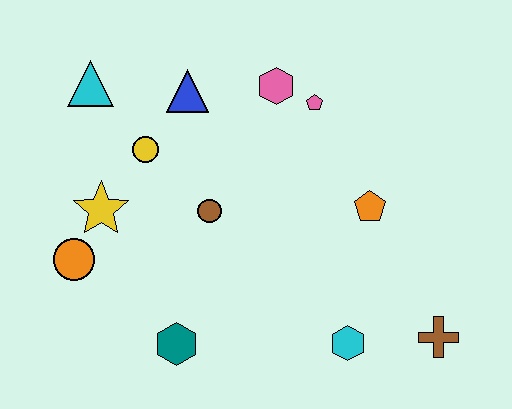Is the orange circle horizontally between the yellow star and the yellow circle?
No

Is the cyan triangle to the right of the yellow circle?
No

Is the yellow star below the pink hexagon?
Yes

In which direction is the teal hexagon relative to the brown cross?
The teal hexagon is to the left of the brown cross.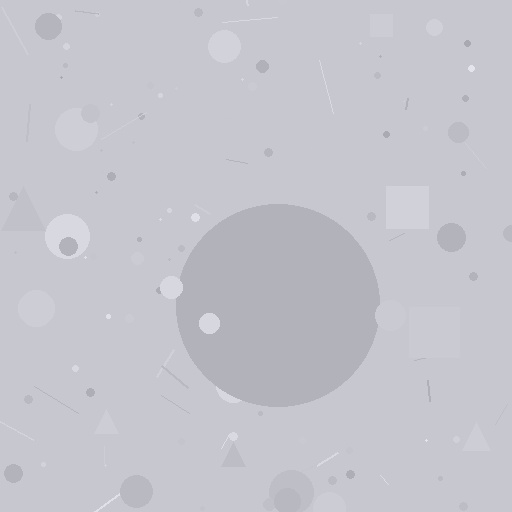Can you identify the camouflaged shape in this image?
The camouflaged shape is a circle.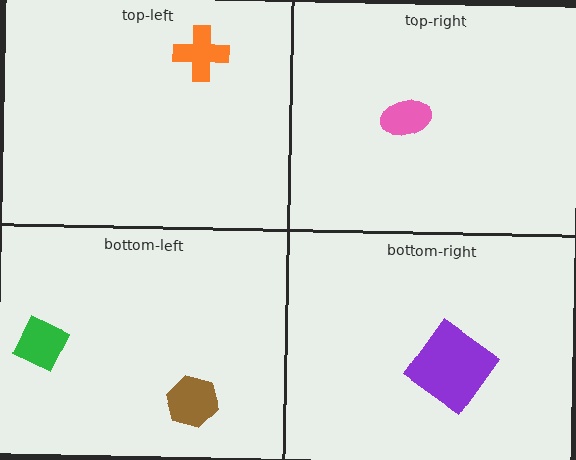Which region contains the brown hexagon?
The bottom-left region.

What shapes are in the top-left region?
The orange cross.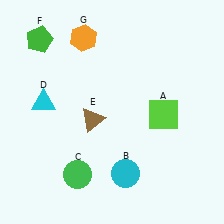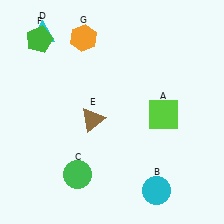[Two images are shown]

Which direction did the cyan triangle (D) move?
The cyan triangle (D) moved up.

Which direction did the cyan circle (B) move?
The cyan circle (B) moved right.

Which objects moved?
The objects that moved are: the cyan circle (B), the cyan triangle (D).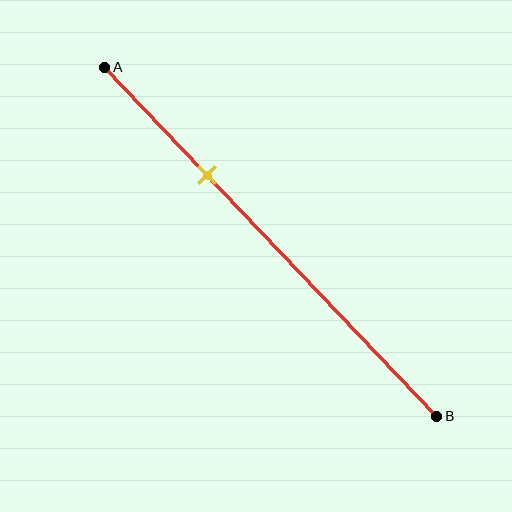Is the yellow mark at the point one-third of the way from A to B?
Yes, the mark is approximately at the one-third point.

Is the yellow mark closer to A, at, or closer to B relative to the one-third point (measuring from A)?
The yellow mark is approximately at the one-third point of segment AB.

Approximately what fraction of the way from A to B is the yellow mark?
The yellow mark is approximately 30% of the way from A to B.